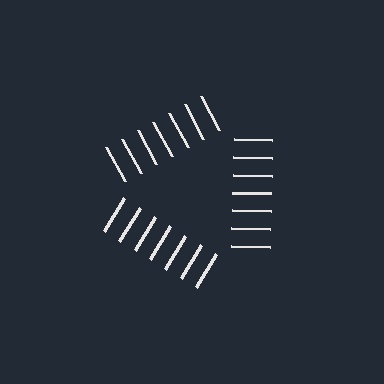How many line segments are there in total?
21 — 7 along each of the 3 edges.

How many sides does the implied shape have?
3 sides — the line-ends trace a triangle.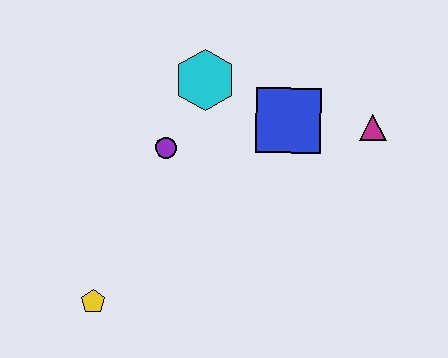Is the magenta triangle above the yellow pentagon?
Yes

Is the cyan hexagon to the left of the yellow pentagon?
No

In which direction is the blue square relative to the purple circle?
The blue square is to the right of the purple circle.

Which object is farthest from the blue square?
The yellow pentagon is farthest from the blue square.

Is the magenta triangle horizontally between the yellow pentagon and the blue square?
No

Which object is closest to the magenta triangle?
The blue square is closest to the magenta triangle.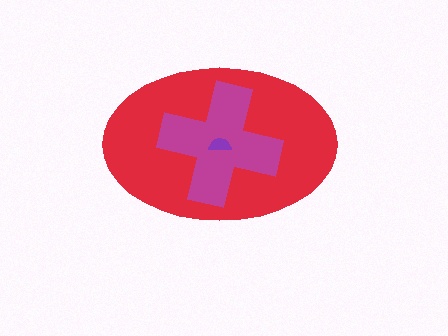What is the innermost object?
The purple semicircle.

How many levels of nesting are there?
3.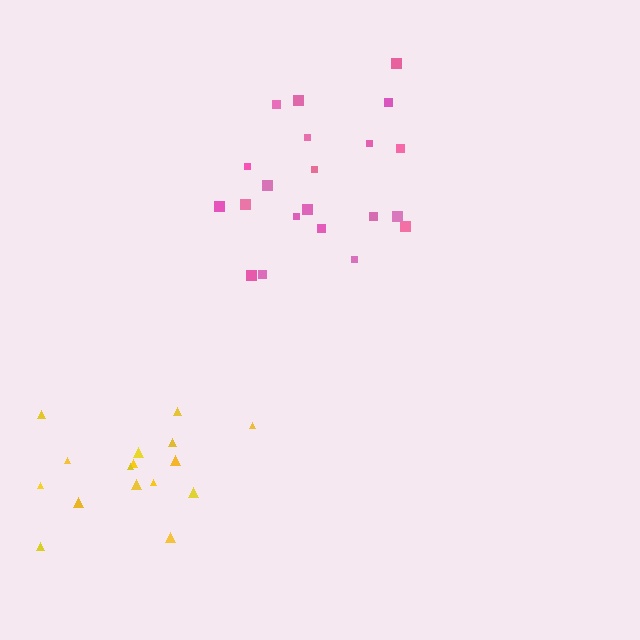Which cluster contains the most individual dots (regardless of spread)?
Pink (21).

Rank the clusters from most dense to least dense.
pink, yellow.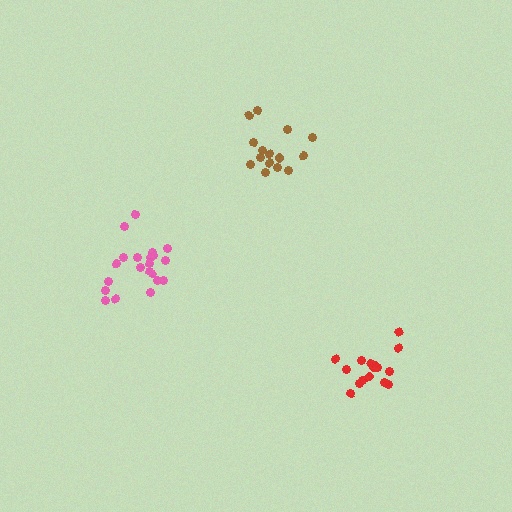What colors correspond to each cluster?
The clusters are colored: brown, pink, red.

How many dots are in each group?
Group 1: 15 dots, Group 2: 21 dots, Group 3: 16 dots (52 total).